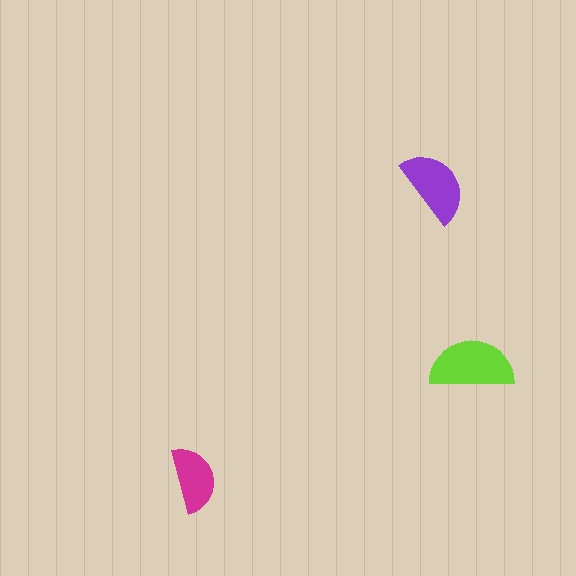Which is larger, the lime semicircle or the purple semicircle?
The lime one.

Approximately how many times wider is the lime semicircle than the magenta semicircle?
About 1.5 times wider.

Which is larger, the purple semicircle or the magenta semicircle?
The purple one.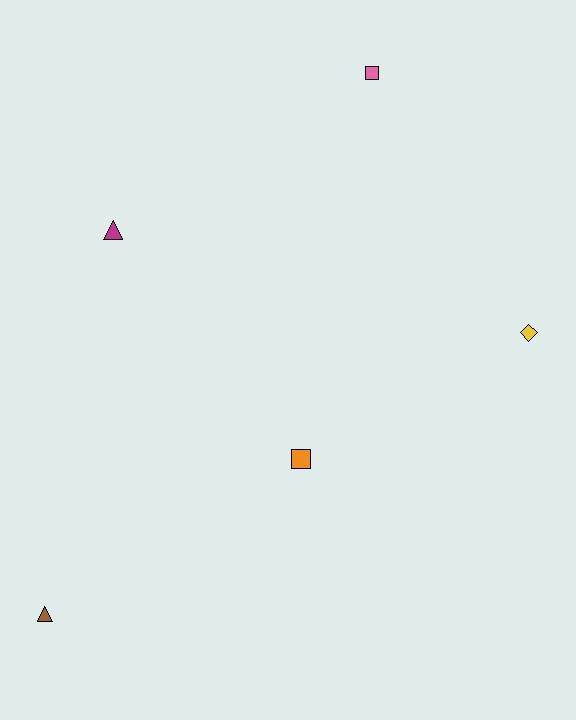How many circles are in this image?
There are no circles.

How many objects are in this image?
There are 5 objects.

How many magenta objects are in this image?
There is 1 magenta object.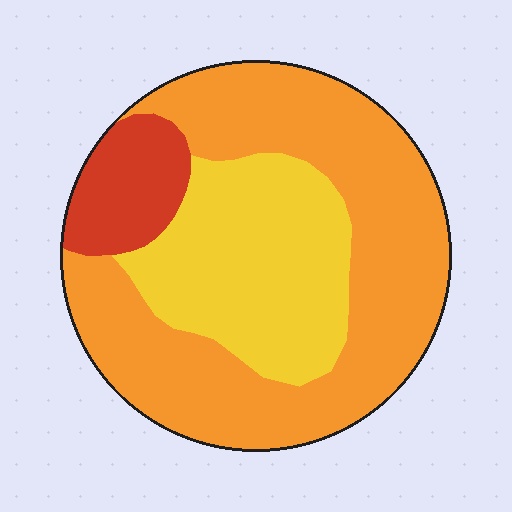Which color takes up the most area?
Orange, at roughly 60%.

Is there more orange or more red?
Orange.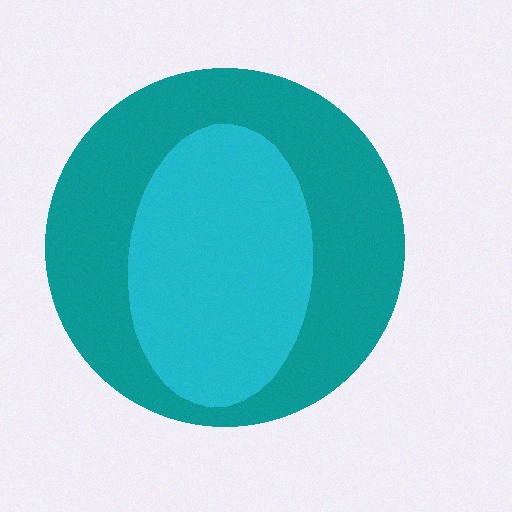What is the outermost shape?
The teal circle.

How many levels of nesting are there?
2.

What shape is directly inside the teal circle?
The cyan ellipse.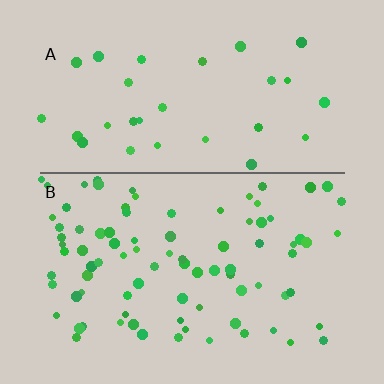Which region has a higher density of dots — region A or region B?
B (the bottom).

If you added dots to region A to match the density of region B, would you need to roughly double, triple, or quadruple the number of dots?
Approximately triple.